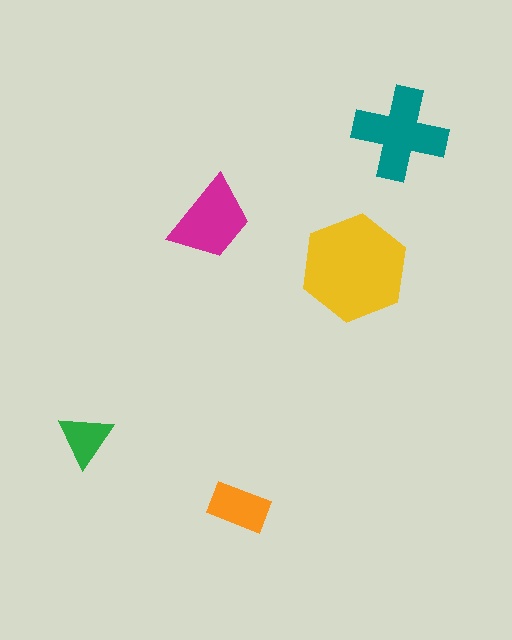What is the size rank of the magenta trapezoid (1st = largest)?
3rd.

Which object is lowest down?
The orange rectangle is bottommost.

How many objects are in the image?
There are 5 objects in the image.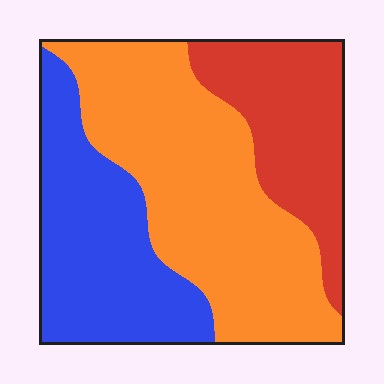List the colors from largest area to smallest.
From largest to smallest: orange, blue, red.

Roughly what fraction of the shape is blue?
Blue takes up between a quarter and a half of the shape.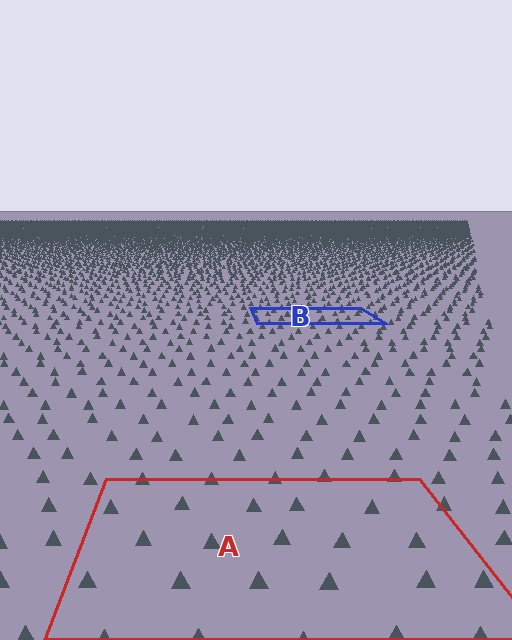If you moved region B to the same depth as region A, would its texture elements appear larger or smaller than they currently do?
They would appear larger. At a closer depth, the same texture elements are projected at a bigger on-screen size.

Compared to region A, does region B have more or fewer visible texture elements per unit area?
Region B has more texture elements per unit area — they are packed more densely because it is farther away.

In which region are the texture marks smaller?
The texture marks are smaller in region B, because it is farther away.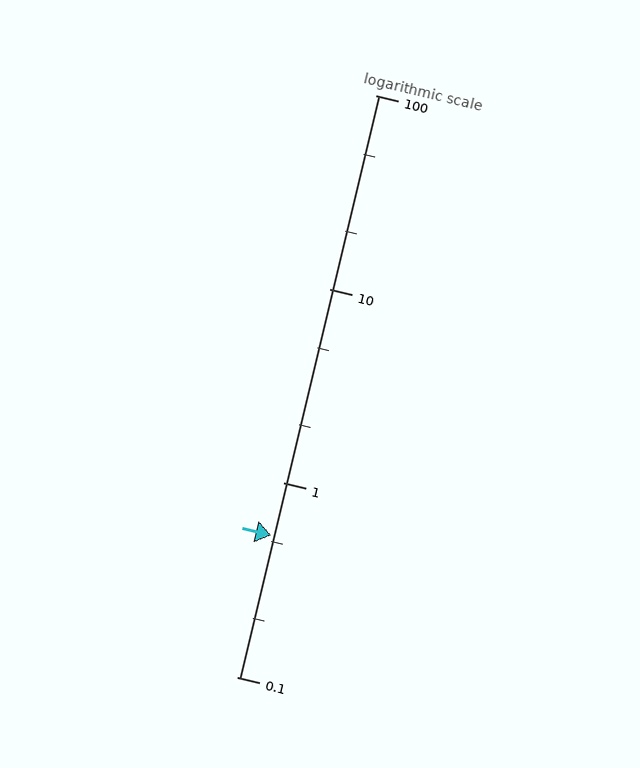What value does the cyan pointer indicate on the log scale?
The pointer indicates approximately 0.54.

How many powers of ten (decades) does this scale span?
The scale spans 3 decades, from 0.1 to 100.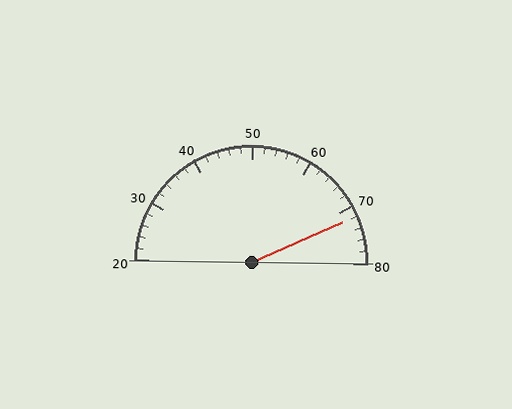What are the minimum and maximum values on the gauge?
The gauge ranges from 20 to 80.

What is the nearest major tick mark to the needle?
The nearest major tick mark is 70.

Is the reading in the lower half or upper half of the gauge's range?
The reading is in the upper half of the range (20 to 80).